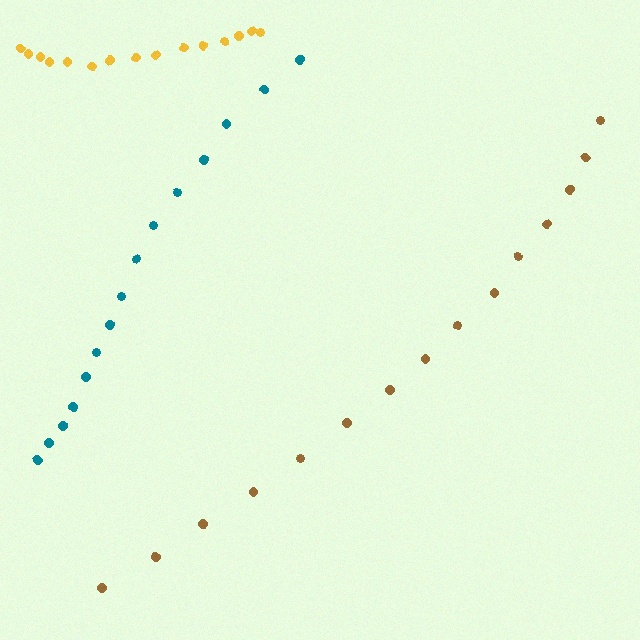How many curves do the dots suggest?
There are 3 distinct paths.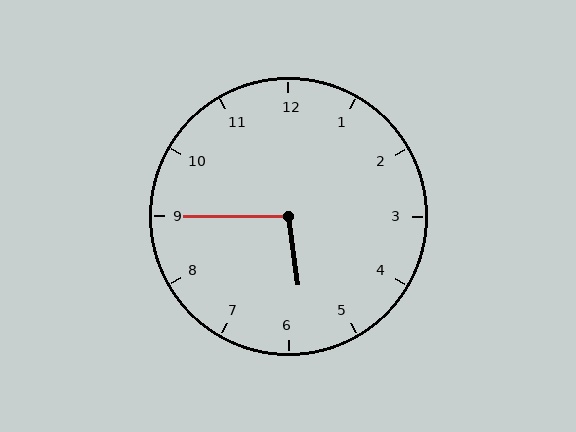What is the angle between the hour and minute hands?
Approximately 98 degrees.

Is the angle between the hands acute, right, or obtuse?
It is obtuse.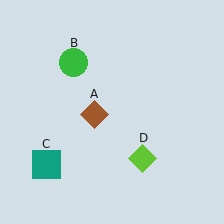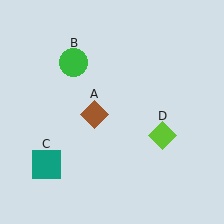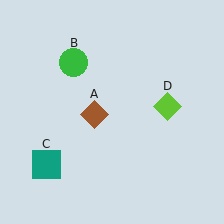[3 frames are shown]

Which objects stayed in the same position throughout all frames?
Brown diamond (object A) and green circle (object B) and teal square (object C) remained stationary.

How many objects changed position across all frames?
1 object changed position: lime diamond (object D).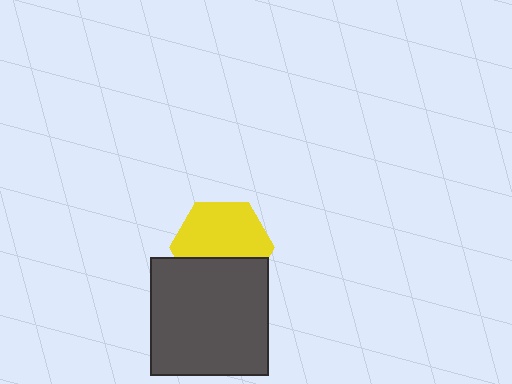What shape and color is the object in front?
The object in front is a dark gray square.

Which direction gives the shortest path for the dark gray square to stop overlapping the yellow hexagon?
Moving down gives the shortest separation.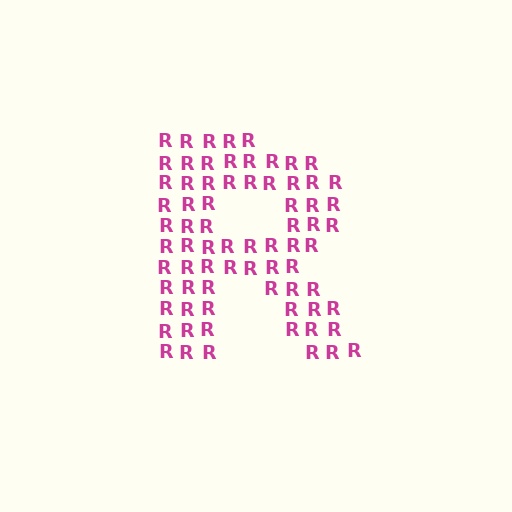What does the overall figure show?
The overall figure shows the letter R.